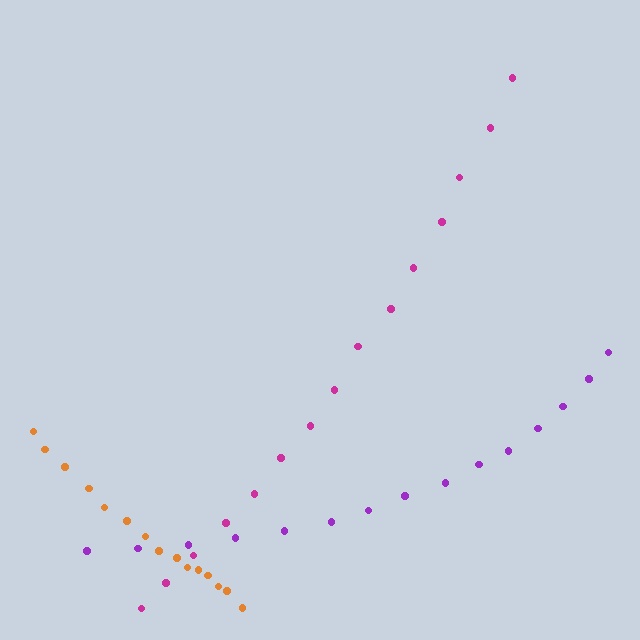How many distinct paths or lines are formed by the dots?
There are 3 distinct paths.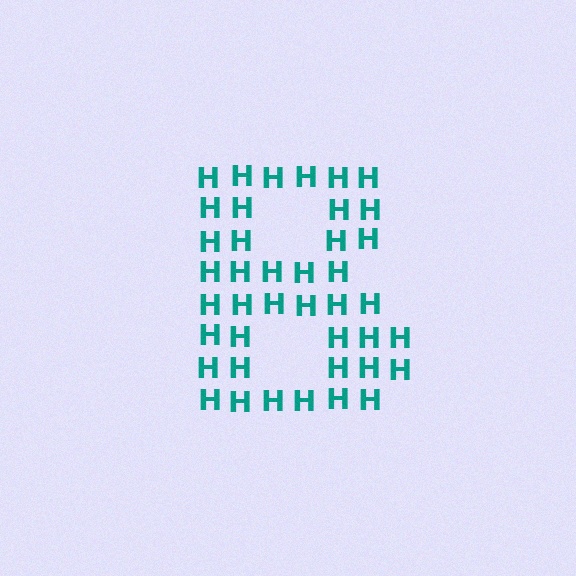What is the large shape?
The large shape is the letter B.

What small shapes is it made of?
It is made of small letter H's.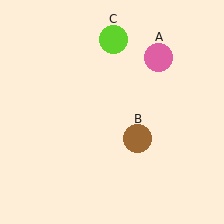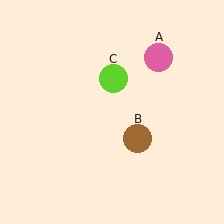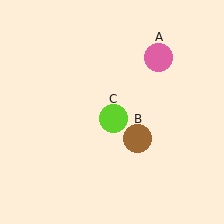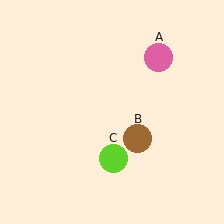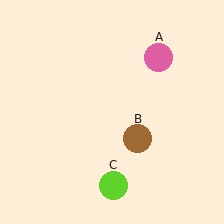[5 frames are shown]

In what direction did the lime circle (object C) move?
The lime circle (object C) moved down.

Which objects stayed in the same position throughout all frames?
Pink circle (object A) and brown circle (object B) remained stationary.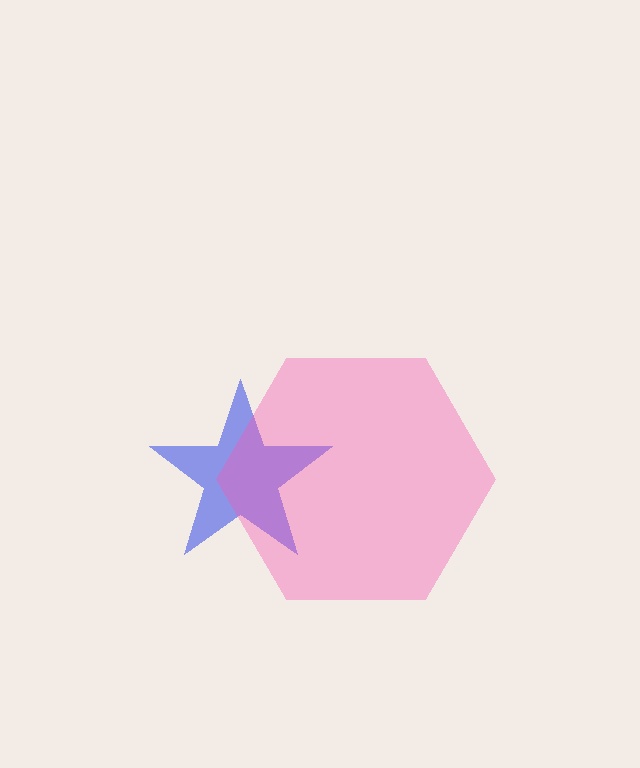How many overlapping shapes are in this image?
There are 2 overlapping shapes in the image.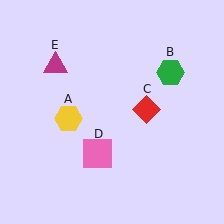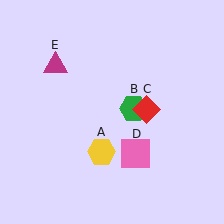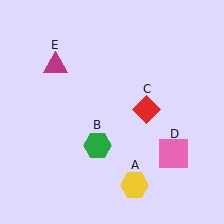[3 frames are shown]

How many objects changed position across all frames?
3 objects changed position: yellow hexagon (object A), green hexagon (object B), pink square (object D).